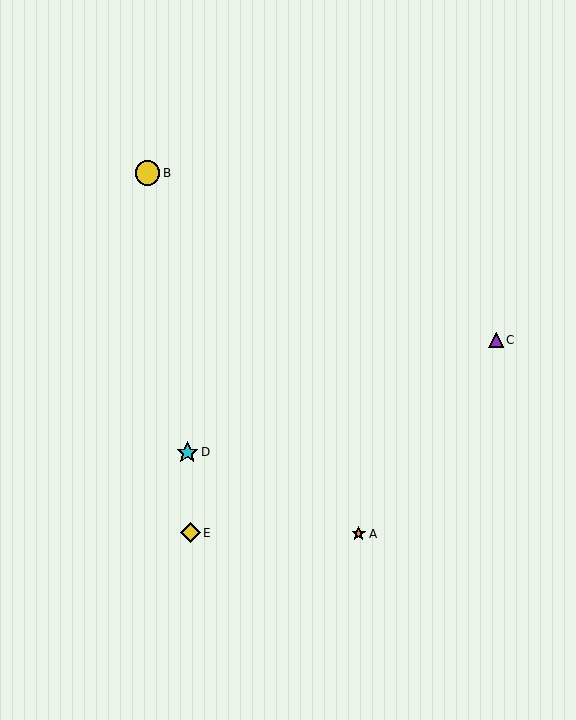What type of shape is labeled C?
Shape C is a purple triangle.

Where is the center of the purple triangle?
The center of the purple triangle is at (496, 340).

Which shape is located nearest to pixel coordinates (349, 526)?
The orange star (labeled A) at (359, 534) is nearest to that location.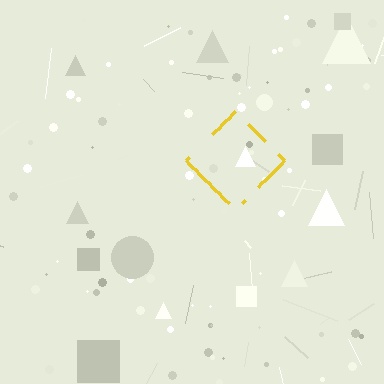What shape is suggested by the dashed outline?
The dashed outline suggests a diamond.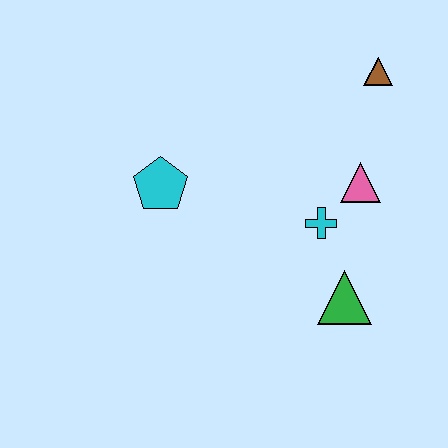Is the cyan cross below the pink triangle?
Yes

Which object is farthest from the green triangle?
The brown triangle is farthest from the green triangle.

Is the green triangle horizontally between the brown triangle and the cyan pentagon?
Yes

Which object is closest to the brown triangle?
The pink triangle is closest to the brown triangle.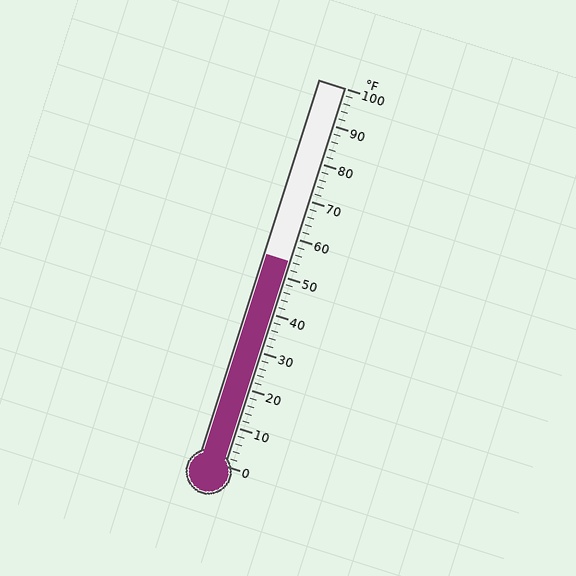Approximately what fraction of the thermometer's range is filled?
The thermometer is filled to approximately 55% of its range.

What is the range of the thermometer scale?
The thermometer scale ranges from 0°F to 100°F.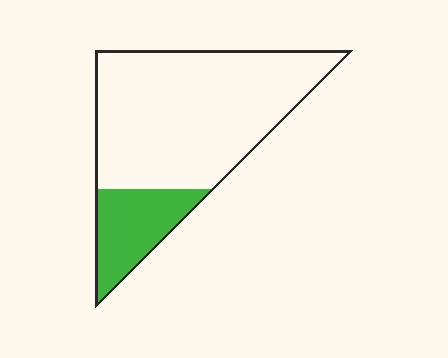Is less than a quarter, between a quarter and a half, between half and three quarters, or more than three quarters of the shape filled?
Less than a quarter.